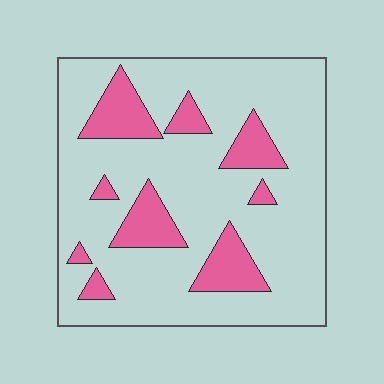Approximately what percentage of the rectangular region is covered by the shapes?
Approximately 20%.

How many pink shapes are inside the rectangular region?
9.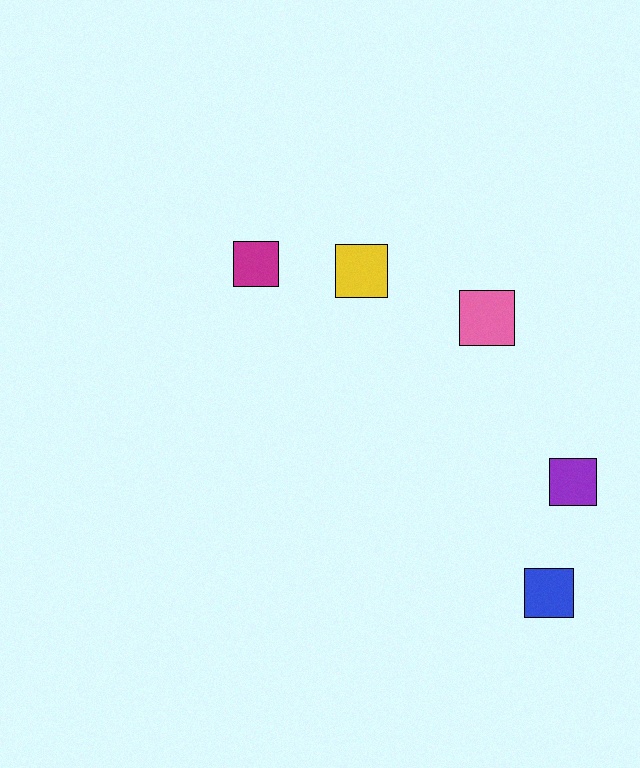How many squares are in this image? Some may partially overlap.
There are 5 squares.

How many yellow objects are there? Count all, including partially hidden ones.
There is 1 yellow object.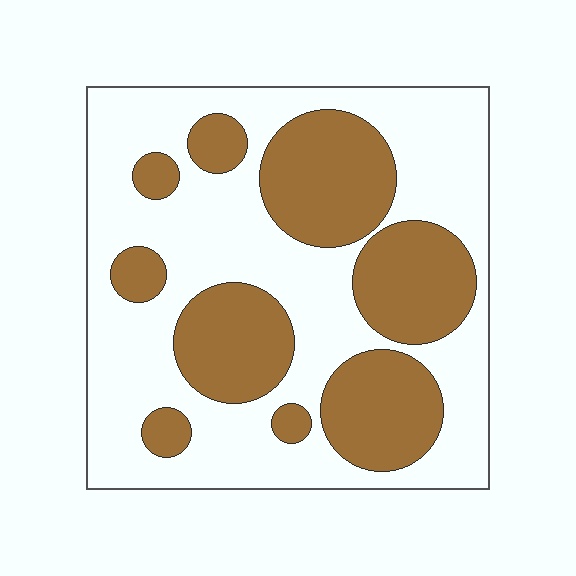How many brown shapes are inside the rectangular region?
9.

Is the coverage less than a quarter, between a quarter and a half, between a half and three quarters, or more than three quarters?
Between a quarter and a half.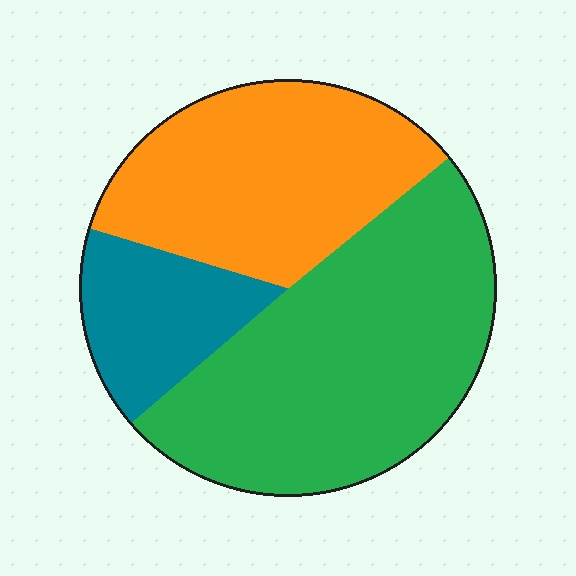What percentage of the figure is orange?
Orange covers around 35% of the figure.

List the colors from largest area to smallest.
From largest to smallest: green, orange, teal.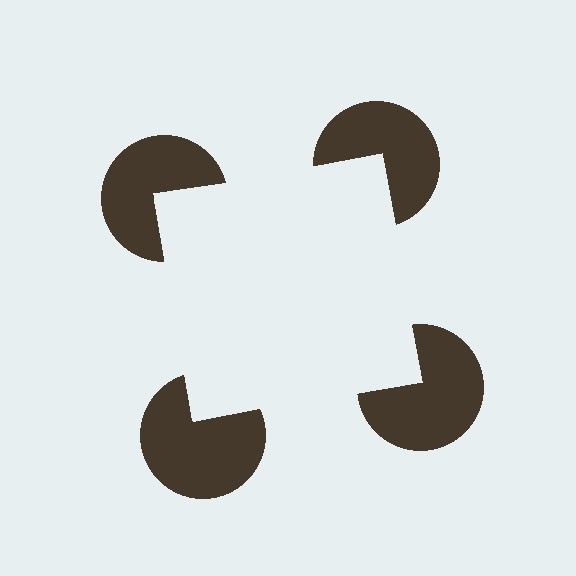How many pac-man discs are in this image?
There are 4 — one at each vertex of the illusory square.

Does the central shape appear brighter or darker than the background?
It typically appears slightly brighter than the background, even though no actual brightness change is drawn.